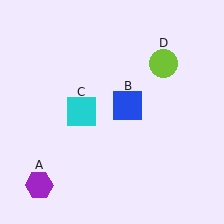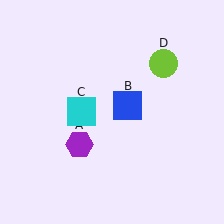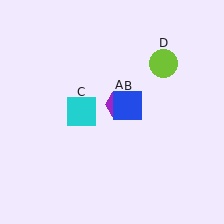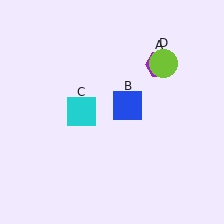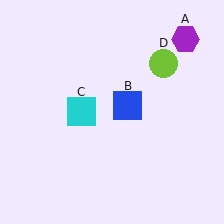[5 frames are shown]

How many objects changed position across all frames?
1 object changed position: purple hexagon (object A).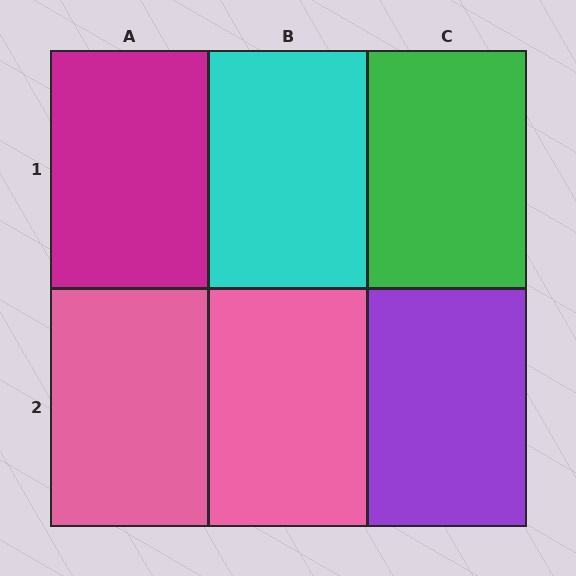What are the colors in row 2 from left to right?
Pink, pink, purple.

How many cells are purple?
1 cell is purple.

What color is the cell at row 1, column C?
Green.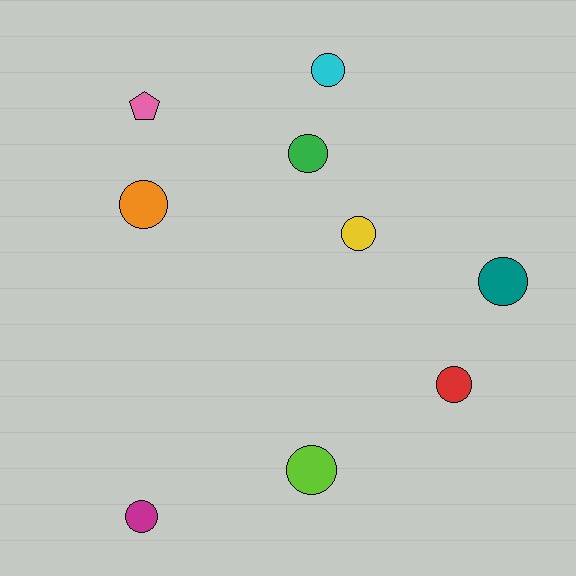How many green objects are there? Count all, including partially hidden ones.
There is 1 green object.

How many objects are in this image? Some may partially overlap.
There are 9 objects.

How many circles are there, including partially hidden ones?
There are 8 circles.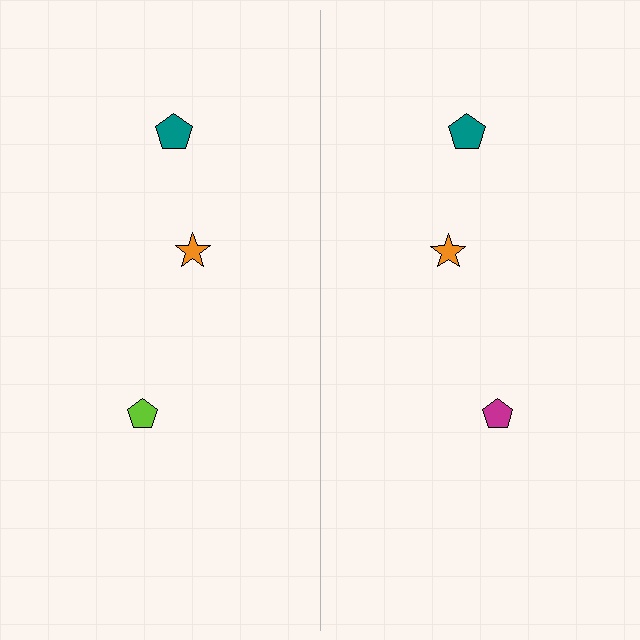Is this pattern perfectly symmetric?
No, the pattern is not perfectly symmetric. The magenta pentagon on the right side breaks the symmetry — its mirror counterpart is lime.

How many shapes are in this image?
There are 6 shapes in this image.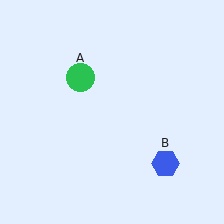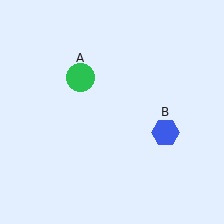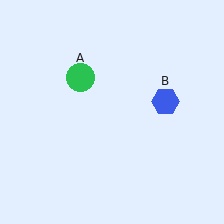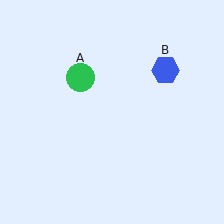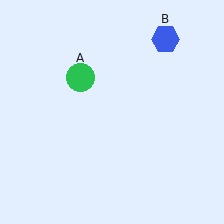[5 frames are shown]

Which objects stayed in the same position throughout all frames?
Green circle (object A) remained stationary.